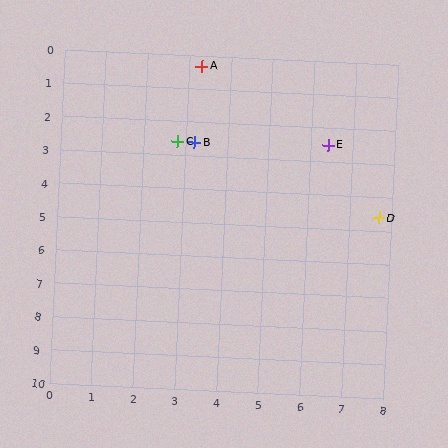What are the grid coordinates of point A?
Point A is at approximately (3.3, 0.3).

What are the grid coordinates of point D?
Point D is at approximately (7.7, 4.6).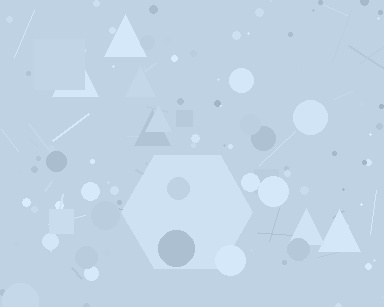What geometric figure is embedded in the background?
A hexagon is embedded in the background.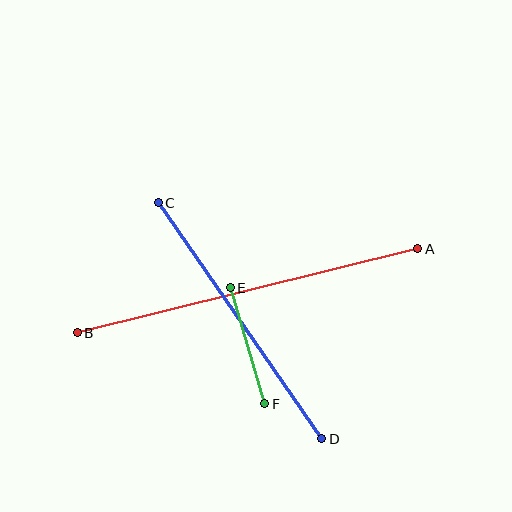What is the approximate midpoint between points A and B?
The midpoint is at approximately (247, 291) pixels.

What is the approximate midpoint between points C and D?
The midpoint is at approximately (240, 321) pixels.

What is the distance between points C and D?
The distance is approximately 287 pixels.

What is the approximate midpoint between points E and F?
The midpoint is at approximately (247, 346) pixels.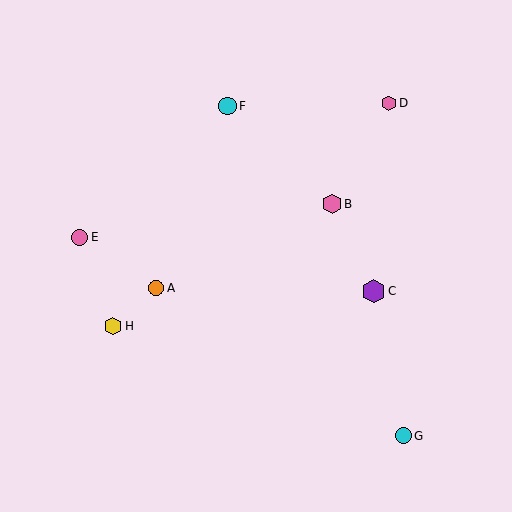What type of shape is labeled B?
Shape B is a pink hexagon.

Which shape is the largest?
The purple hexagon (labeled C) is the largest.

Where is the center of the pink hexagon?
The center of the pink hexagon is at (389, 103).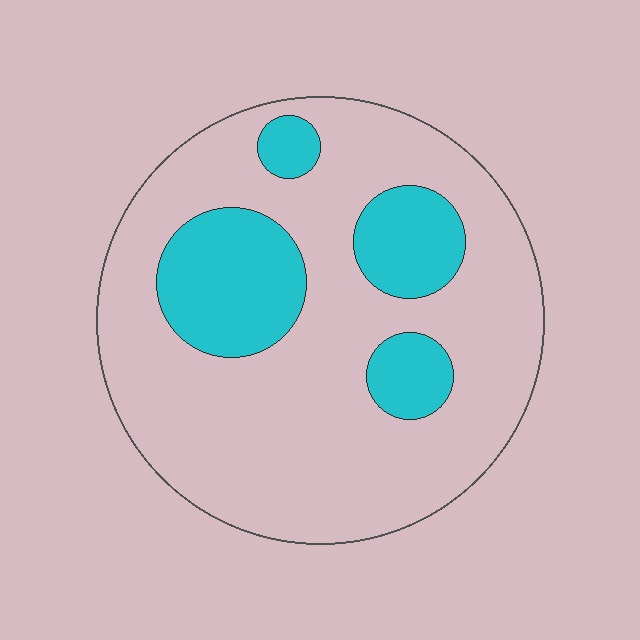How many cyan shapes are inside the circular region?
4.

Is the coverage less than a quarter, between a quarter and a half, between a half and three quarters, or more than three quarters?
Less than a quarter.